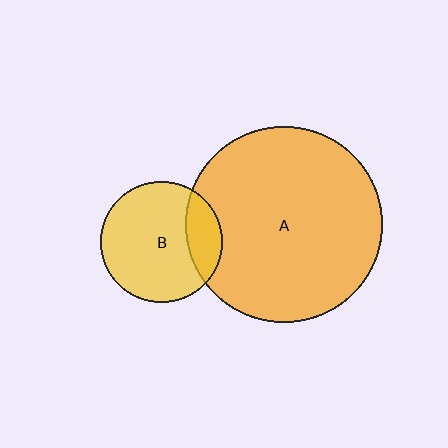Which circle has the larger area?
Circle A (orange).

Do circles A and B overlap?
Yes.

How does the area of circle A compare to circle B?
Approximately 2.6 times.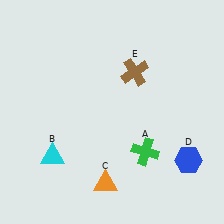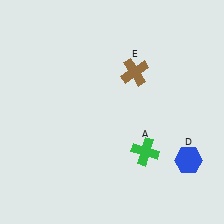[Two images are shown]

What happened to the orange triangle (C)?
The orange triangle (C) was removed in Image 2. It was in the bottom-left area of Image 1.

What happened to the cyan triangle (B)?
The cyan triangle (B) was removed in Image 2. It was in the bottom-left area of Image 1.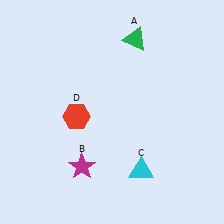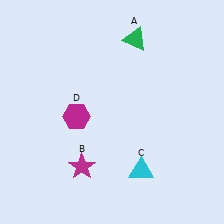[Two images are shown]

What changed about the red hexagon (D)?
In Image 1, D is red. In Image 2, it changed to magenta.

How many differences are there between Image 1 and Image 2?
There is 1 difference between the two images.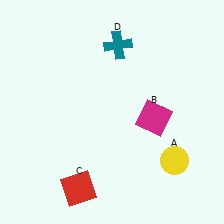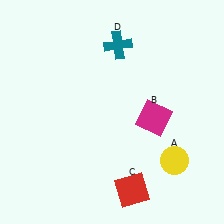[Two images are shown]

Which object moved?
The red square (C) moved right.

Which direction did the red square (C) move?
The red square (C) moved right.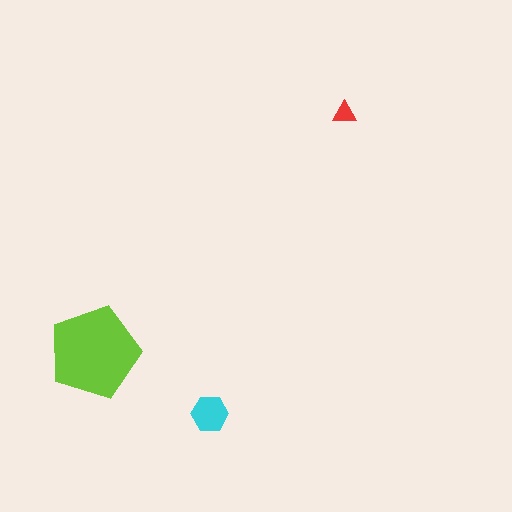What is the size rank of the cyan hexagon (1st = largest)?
2nd.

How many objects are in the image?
There are 3 objects in the image.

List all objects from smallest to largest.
The red triangle, the cyan hexagon, the lime pentagon.